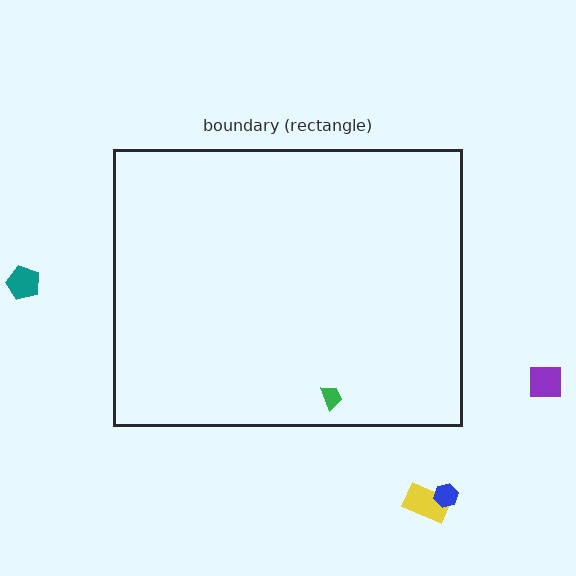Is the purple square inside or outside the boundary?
Outside.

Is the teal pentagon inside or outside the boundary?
Outside.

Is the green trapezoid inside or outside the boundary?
Inside.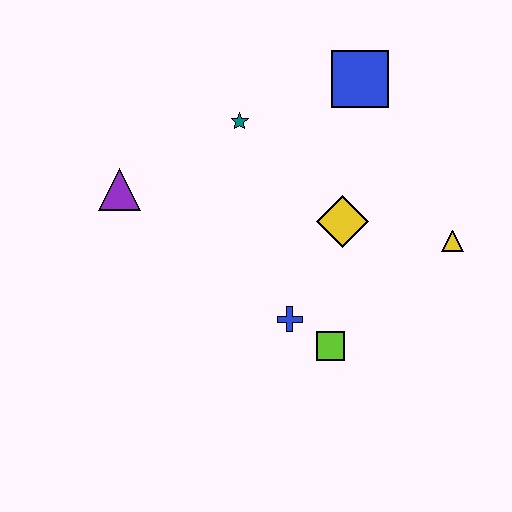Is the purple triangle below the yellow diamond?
No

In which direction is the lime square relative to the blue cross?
The lime square is to the right of the blue cross.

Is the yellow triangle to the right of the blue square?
Yes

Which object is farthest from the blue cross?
The blue square is farthest from the blue cross.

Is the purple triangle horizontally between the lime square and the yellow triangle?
No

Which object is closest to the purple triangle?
The teal star is closest to the purple triangle.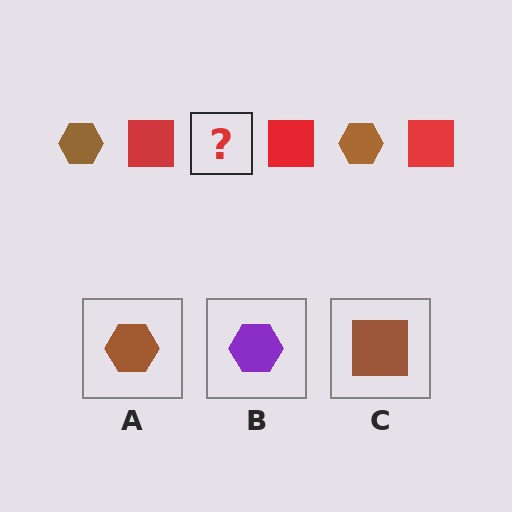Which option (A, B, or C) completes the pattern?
A.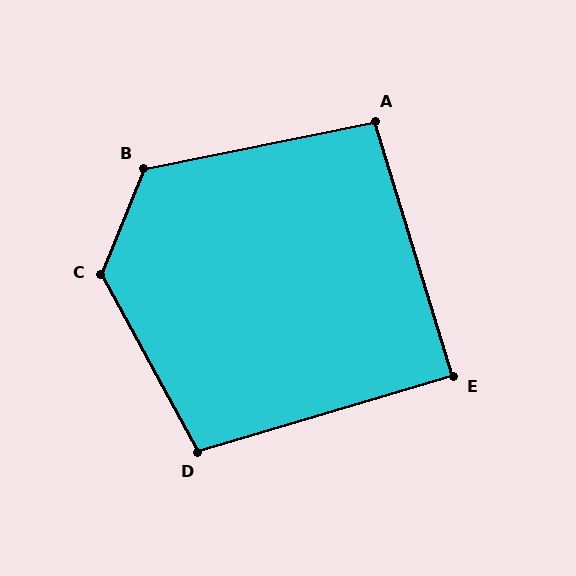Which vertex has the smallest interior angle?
E, at approximately 90 degrees.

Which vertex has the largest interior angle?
C, at approximately 130 degrees.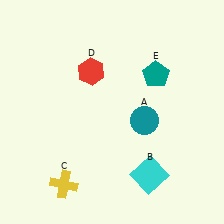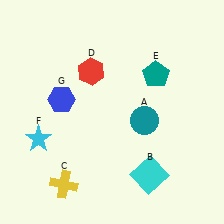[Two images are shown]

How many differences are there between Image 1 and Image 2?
There are 2 differences between the two images.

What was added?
A cyan star (F), a blue hexagon (G) were added in Image 2.